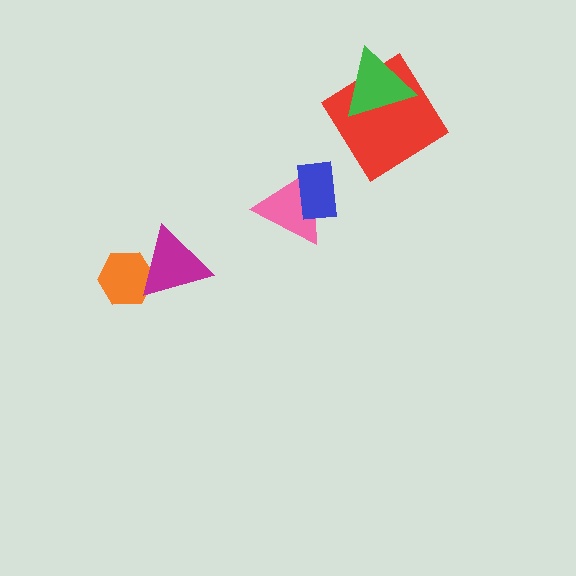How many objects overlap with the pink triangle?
1 object overlaps with the pink triangle.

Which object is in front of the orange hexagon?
The magenta triangle is in front of the orange hexagon.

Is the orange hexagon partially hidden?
Yes, it is partially covered by another shape.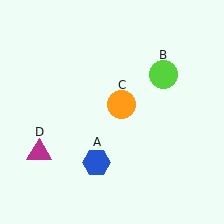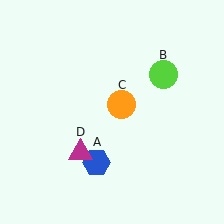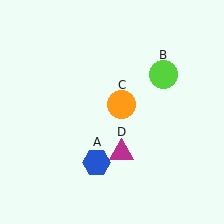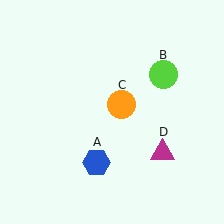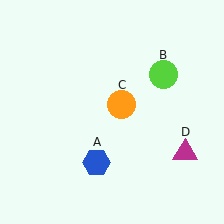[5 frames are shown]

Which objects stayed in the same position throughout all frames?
Blue hexagon (object A) and lime circle (object B) and orange circle (object C) remained stationary.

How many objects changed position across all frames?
1 object changed position: magenta triangle (object D).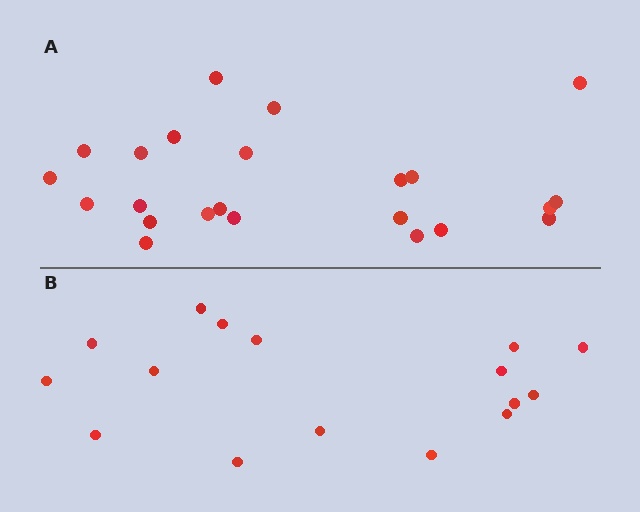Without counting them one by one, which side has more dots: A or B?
Region A (the top region) has more dots.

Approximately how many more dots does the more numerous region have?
Region A has roughly 8 or so more dots than region B.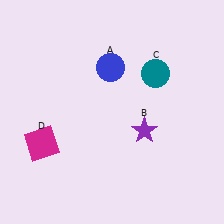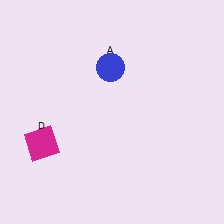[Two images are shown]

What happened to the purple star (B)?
The purple star (B) was removed in Image 2. It was in the bottom-right area of Image 1.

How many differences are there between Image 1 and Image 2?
There are 2 differences between the two images.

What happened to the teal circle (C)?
The teal circle (C) was removed in Image 2. It was in the top-right area of Image 1.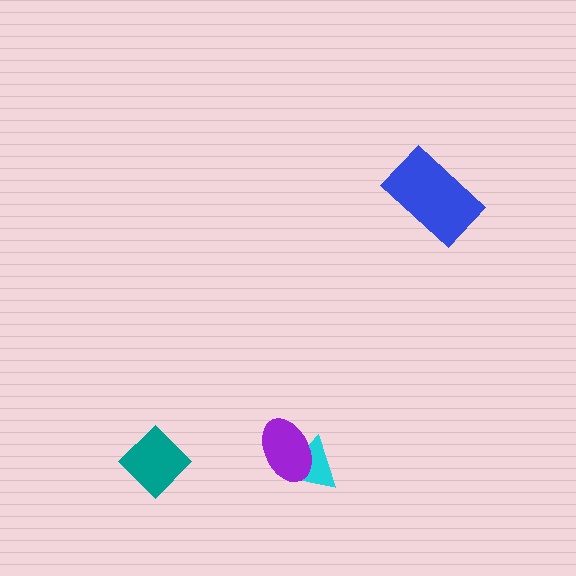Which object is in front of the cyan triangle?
The purple ellipse is in front of the cyan triangle.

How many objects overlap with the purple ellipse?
1 object overlaps with the purple ellipse.